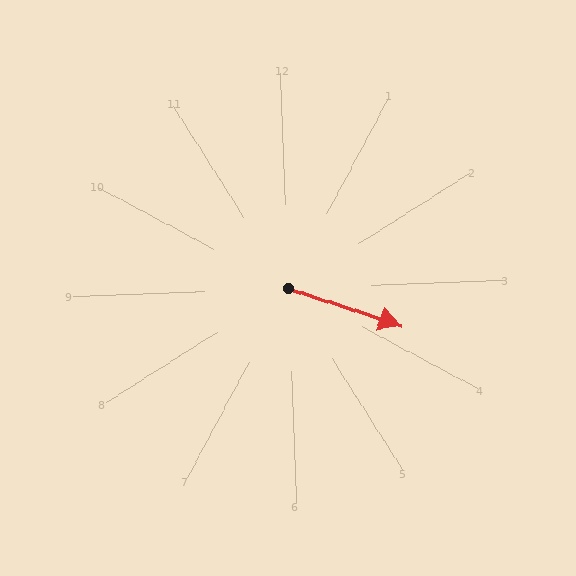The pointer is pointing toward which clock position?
Roughly 4 o'clock.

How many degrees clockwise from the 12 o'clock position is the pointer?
Approximately 111 degrees.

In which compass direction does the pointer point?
East.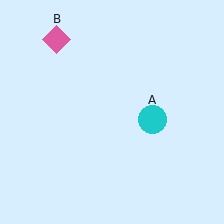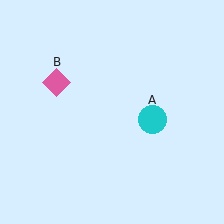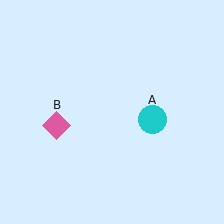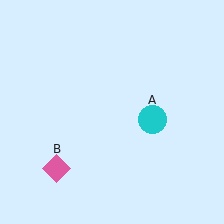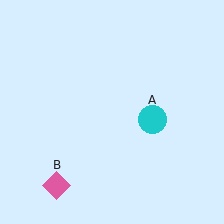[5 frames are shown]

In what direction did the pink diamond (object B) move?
The pink diamond (object B) moved down.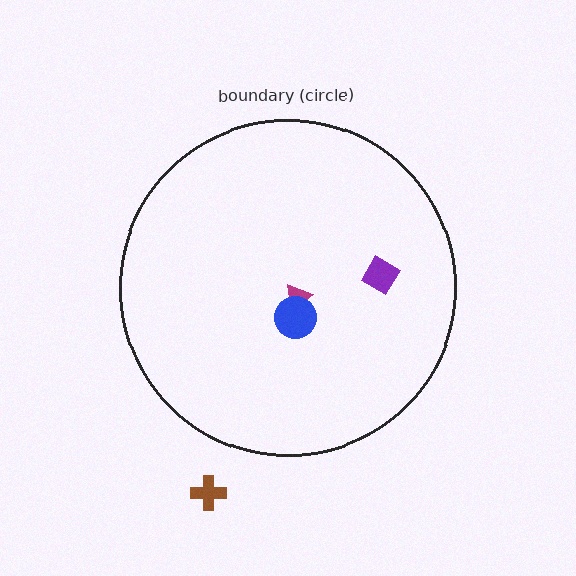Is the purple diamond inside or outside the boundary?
Inside.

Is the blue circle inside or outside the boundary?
Inside.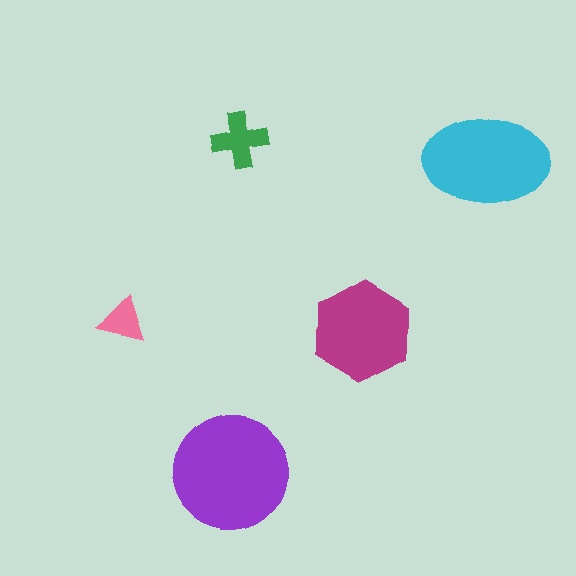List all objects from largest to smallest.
The purple circle, the cyan ellipse, the magenta hexagon, the green cross, the pink triangle.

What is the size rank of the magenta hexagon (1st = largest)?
3rd.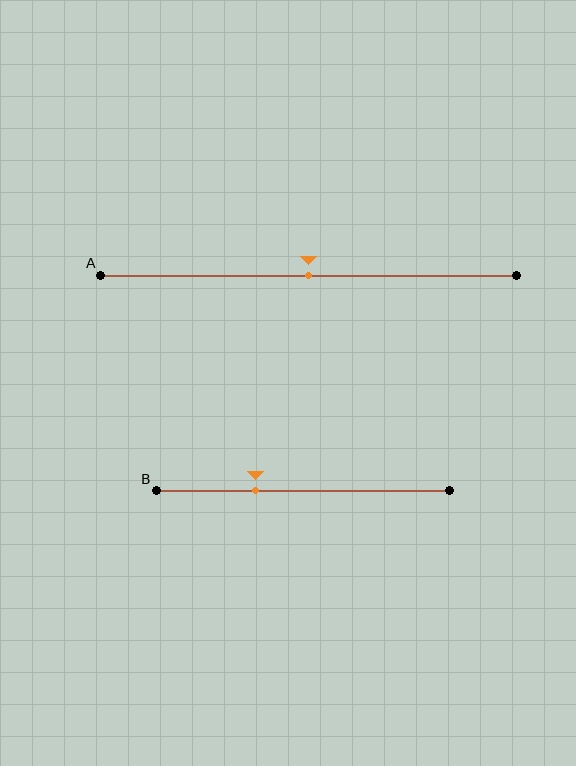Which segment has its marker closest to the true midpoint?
Segment A has its marker closest to the true midpoint.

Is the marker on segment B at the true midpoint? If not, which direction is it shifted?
No, the marker on segment B is shifted to the left by about 16% of the segment length.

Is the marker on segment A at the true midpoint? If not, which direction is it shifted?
Yes, the marker on segment A is at the true midpoint.